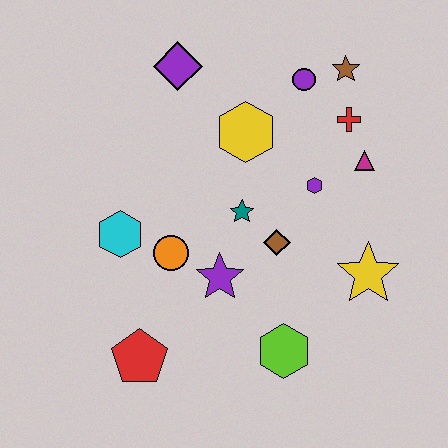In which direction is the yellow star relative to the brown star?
The yellow star is below the brown star.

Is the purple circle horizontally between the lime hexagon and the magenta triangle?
Yes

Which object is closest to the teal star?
The brown diamond is closest to the teal star.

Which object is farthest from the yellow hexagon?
The red pentagon is farthest from the yellow hexagon.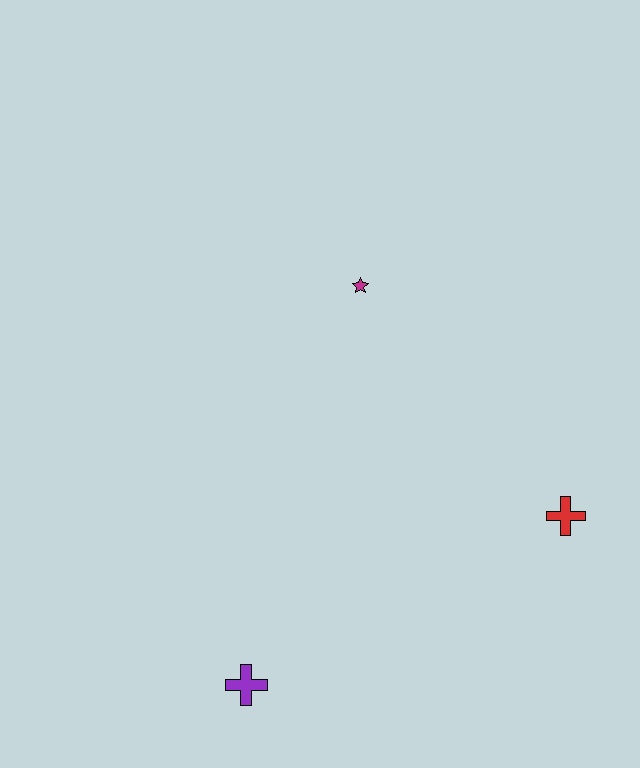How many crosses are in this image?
There are 2 crosses.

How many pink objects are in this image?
There are no pink objects.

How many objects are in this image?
There are 3 objects.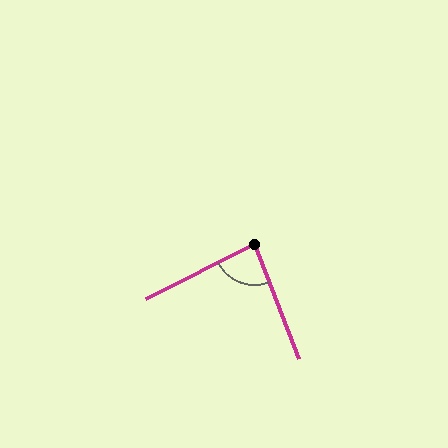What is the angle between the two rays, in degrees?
Approximately 84 degrees.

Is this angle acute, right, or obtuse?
It is acute.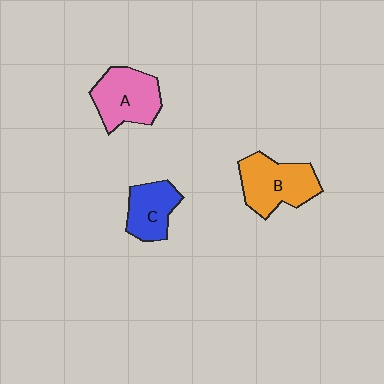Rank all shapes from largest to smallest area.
From largest to smallest: B (orange), A (pink), C (blue).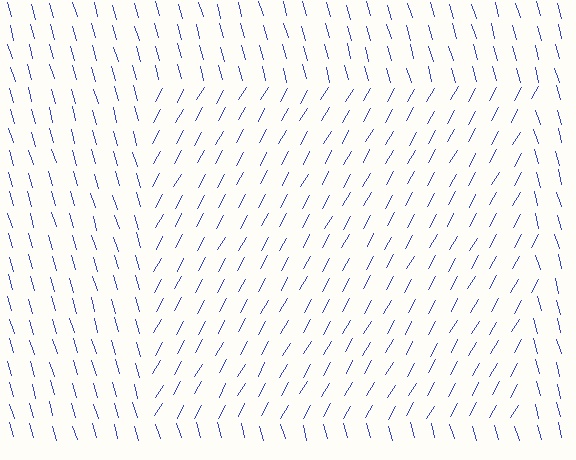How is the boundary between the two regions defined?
The boundary is defined purely by a change in line orientation (approximately 45 degrees difference). All lines are the same color and thickness.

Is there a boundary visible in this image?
Yes, there is a texture boundary formed by a change in line orientation.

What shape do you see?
I see a rectangle.